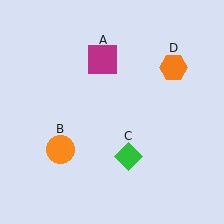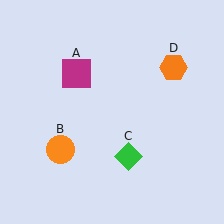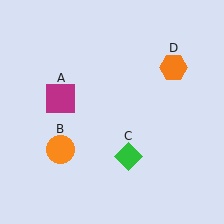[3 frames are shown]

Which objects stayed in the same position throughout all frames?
Orange circle (object B) and green diamond (object C) and orange hexagon (object D) remained stationary.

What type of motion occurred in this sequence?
The magenta square (object A) rotated counterclockwise around the center of the scene.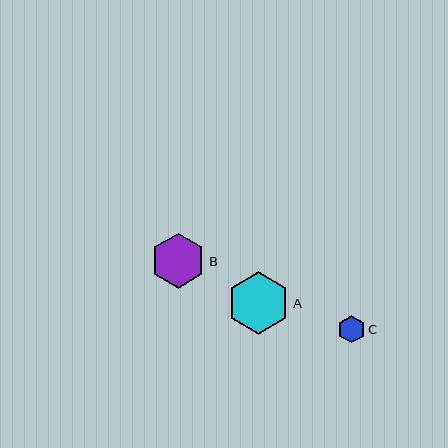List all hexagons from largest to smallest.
From largest to smallest: A, B, C.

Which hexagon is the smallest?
Hexagon C is the smallest with a size of approximately 28 pixels.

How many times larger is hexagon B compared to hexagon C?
Hexagon B is approximately 2.0 times the size of hexagon C.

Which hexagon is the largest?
Hexagon A is the largest with a size of approximately 63 pixels.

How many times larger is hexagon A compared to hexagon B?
Hexagon A is approximately 1.1 times the size of hexagon B.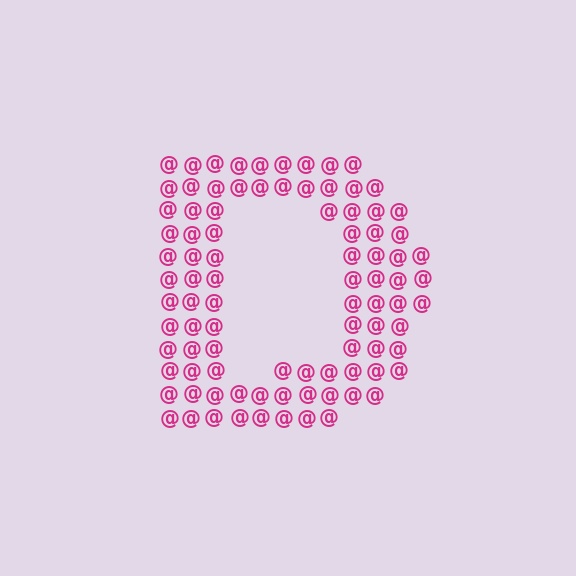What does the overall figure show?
The overall figure shows the letter D.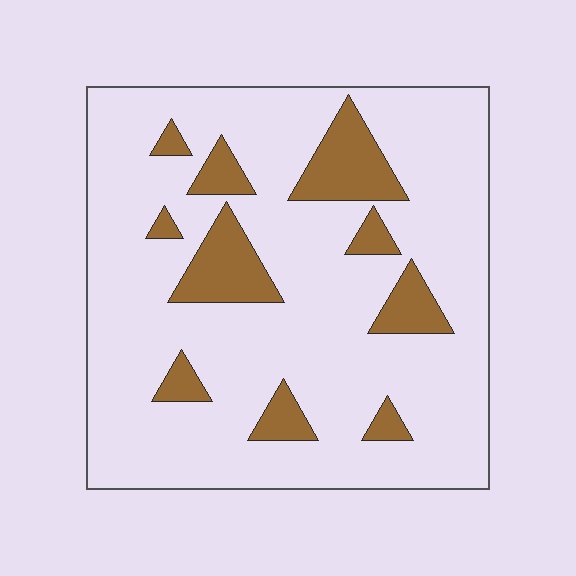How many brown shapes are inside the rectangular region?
10.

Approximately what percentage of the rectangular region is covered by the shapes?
Approximately 15%.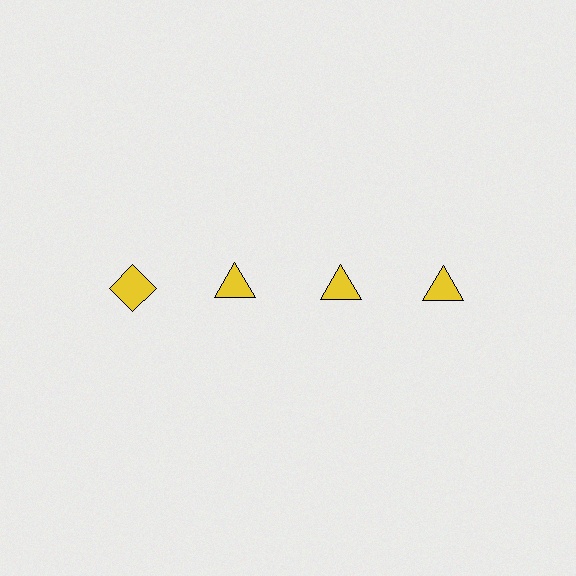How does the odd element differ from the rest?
It has a different shape: diamond instead of triangle.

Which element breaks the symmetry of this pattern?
The yellow diamond in the top row, leftmost column breaks the symmetry. All other shapes are yellow triangles.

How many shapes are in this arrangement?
There are 4 shapes arranged in a grid pattern.